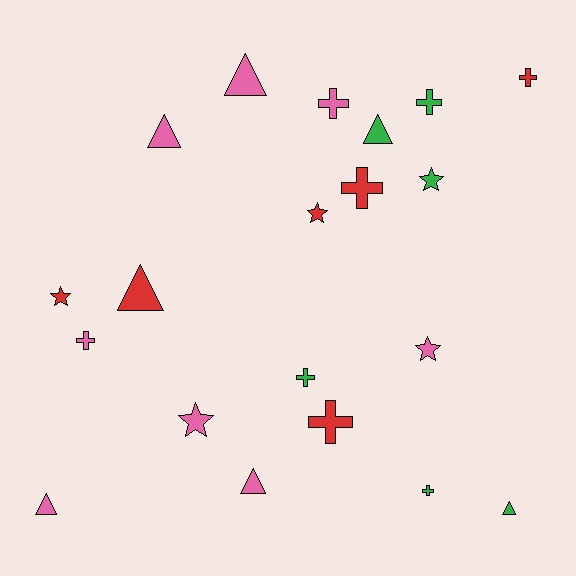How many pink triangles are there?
There are 4 pink triangles.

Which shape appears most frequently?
Cross, with 8 objects.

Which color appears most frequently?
Pink, with 8 objects.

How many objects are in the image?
There are 20 objects.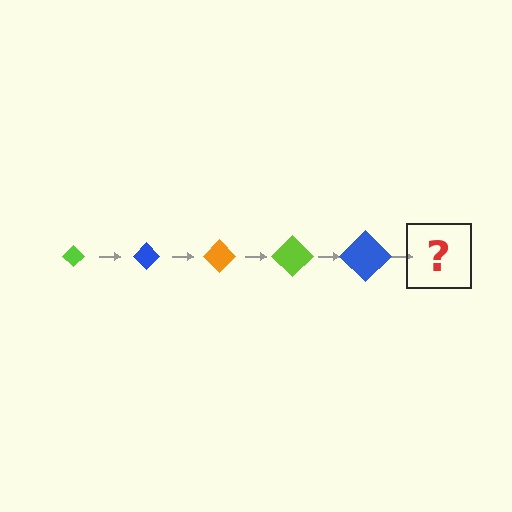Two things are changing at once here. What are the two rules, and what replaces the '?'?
The two rules are that the diamond grows larger each step and the color cycles through lime, blue, and orange. The '?' should be an orange diamond, larger than the previous one.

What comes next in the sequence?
The next element should be an orange diamond, larger than the previous one.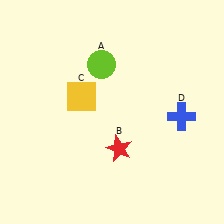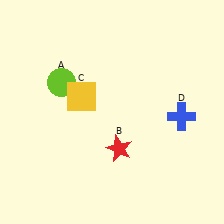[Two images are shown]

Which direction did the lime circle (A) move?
The lime circle (A) moved left.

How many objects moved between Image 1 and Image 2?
1 object moved between the two images.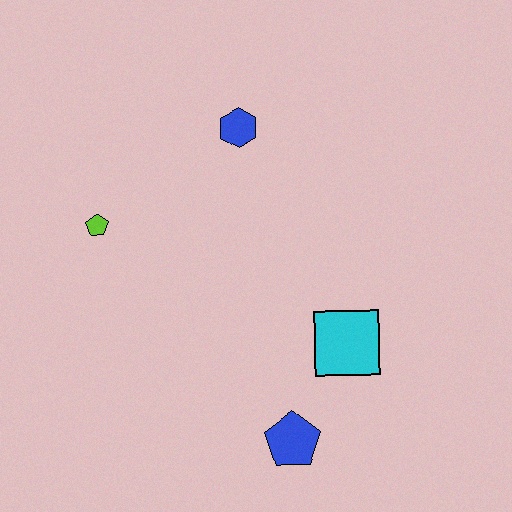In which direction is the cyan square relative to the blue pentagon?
The cyan square is above the blue pentagon.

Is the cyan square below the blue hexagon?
Yes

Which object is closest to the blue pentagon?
The cyan square is closest to the blue pentagon.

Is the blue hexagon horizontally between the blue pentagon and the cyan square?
No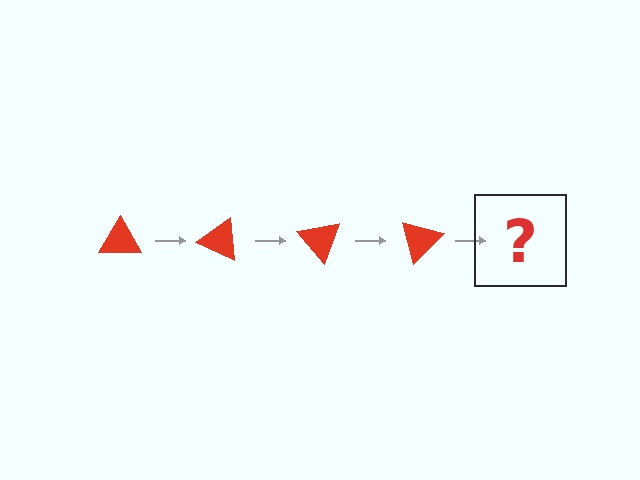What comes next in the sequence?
The next element should be a red triangle rotated 100 degrees.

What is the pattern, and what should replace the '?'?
The pattern is that the triangle rotates 25 degrees each step. The '?' should be a red triangle rotated 100 degrees.